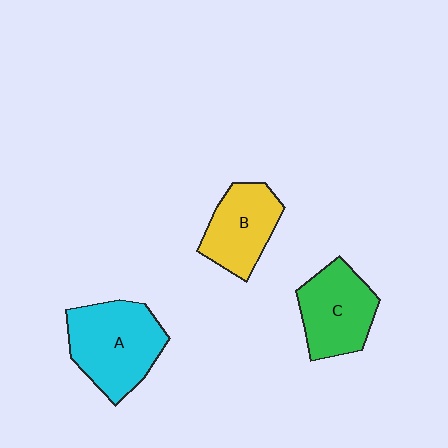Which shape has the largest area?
Shape A (cyan).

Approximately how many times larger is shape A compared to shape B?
Approximately 1.4 times.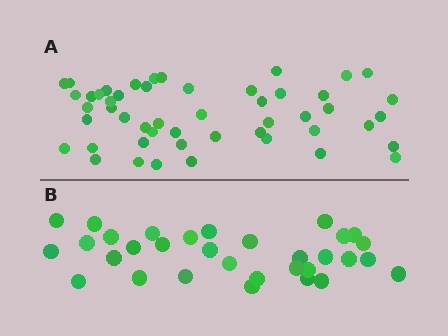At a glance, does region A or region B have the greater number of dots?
Region A (the top region) has more dots.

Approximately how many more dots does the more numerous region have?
Region A has approximately 20 more dots than region B.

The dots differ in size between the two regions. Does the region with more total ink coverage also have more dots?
No. Region B has more total ink coverage because its dots are larger, but region A actually contains more individual dots. Total area can be misleading — the number of items is what matters here.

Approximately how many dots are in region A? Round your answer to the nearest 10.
About 50 dots.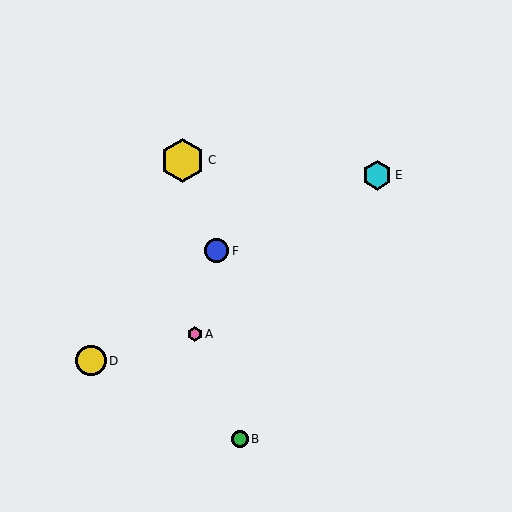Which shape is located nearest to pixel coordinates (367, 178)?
The cyan hexagon (labeled E) at (377, 175) is nearest to that location.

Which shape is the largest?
The yellow hexagon (labeled C) is the largest.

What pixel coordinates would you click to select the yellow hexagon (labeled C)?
Click at (183, 160) to select the yellow hexagon C.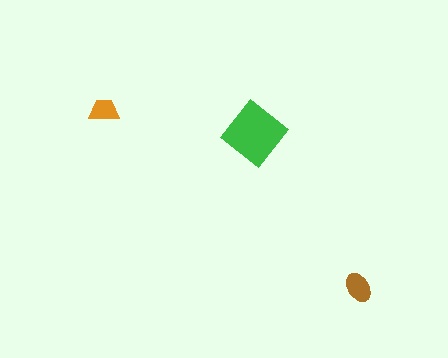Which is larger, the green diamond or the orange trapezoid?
The green diamond.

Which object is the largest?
The green diamond.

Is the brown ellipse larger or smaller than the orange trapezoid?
Larger.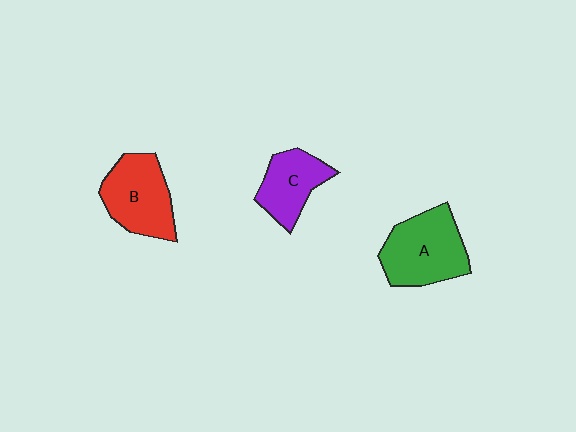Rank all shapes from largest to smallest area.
From largest to smallest: A (green), B (red), C (purple).